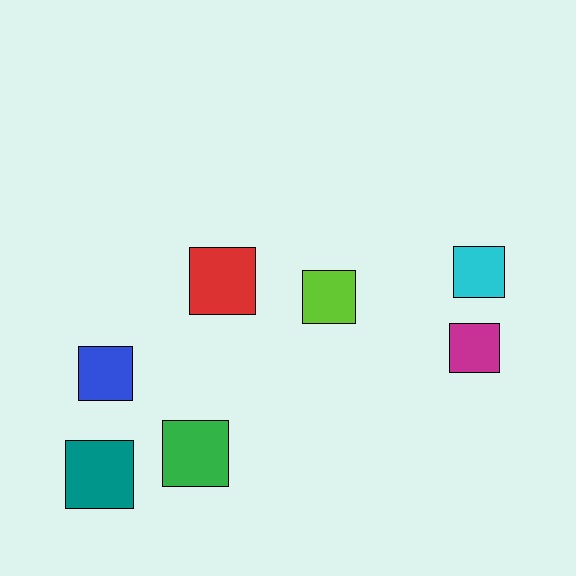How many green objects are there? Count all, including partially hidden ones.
There is 1 green object.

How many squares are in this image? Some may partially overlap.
There are 7 squares.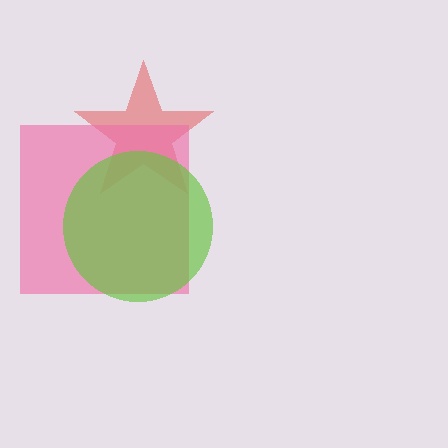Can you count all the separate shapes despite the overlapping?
Yes, there are 3 separate shapes.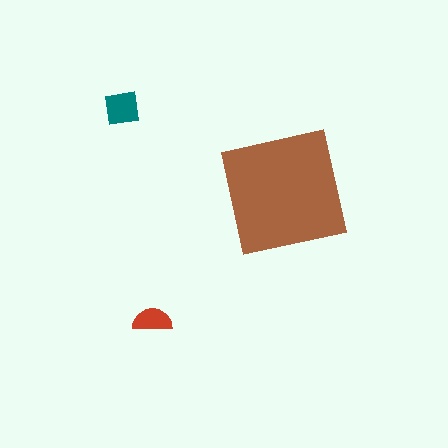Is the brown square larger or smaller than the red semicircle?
Larger.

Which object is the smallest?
The red semicircle.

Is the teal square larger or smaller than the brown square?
Smaller.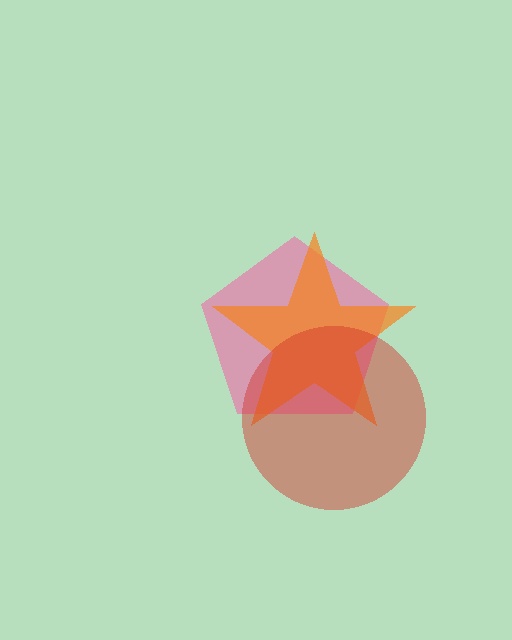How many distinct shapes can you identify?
There are 3 distinct shapes: a pink pentagon, an orange star, a red circle.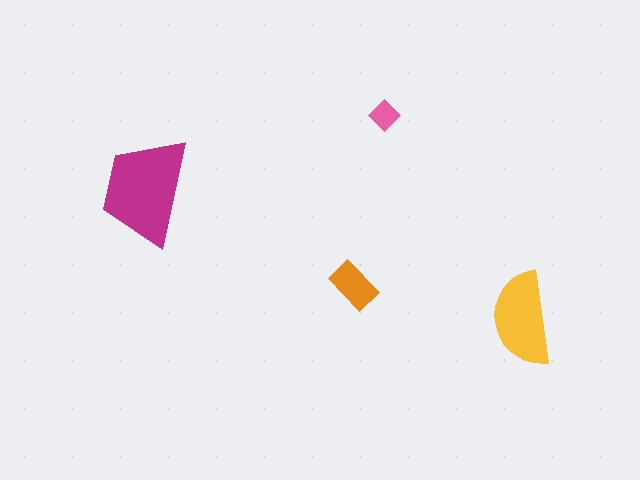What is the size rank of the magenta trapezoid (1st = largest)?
1st.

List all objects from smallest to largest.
The pink diamond, the orange rectangle, the yellow semicircle, the magenta trapezoid.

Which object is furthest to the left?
The magenta trapezoid is leftmost.